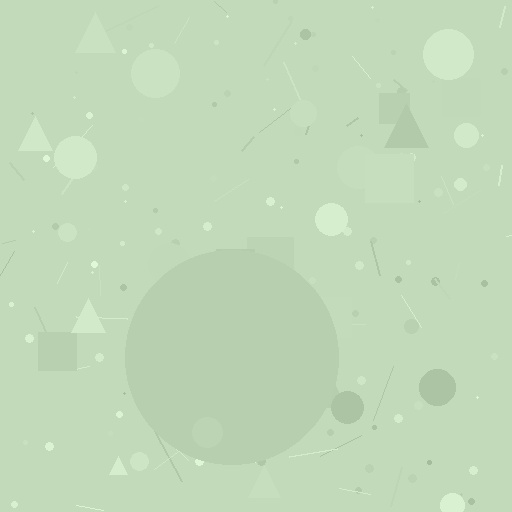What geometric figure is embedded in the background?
A circle is embedded in the background.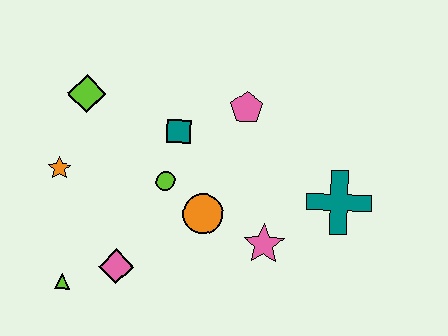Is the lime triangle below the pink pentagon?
Yes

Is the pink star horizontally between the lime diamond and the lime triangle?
No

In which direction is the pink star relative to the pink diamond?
The pink star is to the right of the pink diamond.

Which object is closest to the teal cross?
The pink star is closest to the teal cross.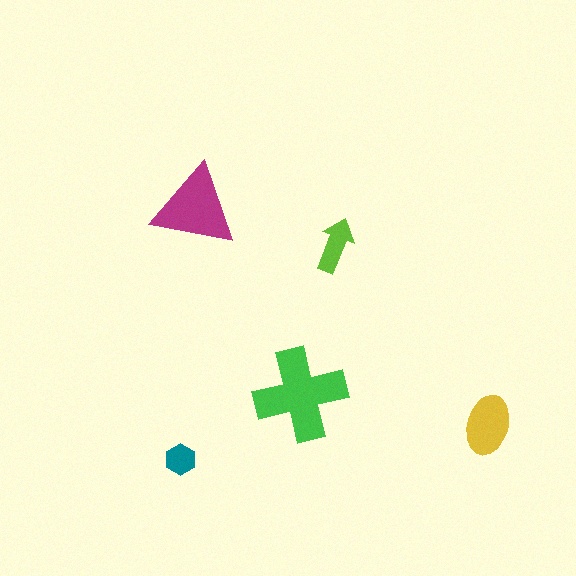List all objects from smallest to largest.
The teal hexagon, the lime arrow, the yellow ellipse, the magenta triangle, the green cross.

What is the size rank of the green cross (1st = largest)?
1st.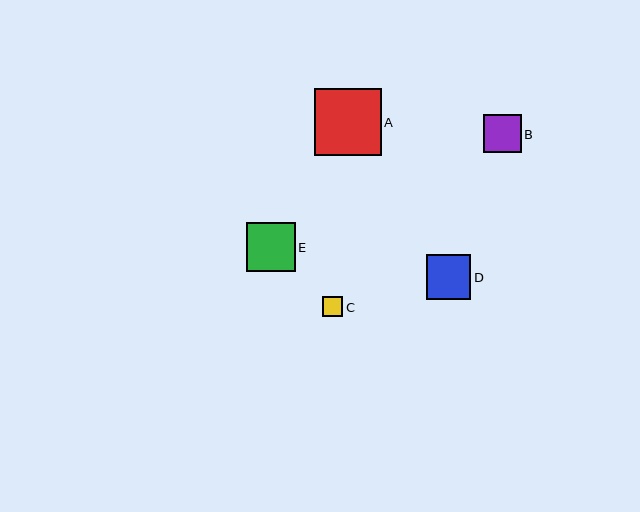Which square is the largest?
Square A is the largest with a size of approximately 67 pixels.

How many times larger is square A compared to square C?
Square A is approximately 3.3 times the size of square C.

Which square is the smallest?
Square C is the smallest with a size of approximately 20 pixels.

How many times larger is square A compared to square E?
Square A is approximately 1.4 times the size of square E.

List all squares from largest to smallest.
From largest to smallest: A, E, D, B, C.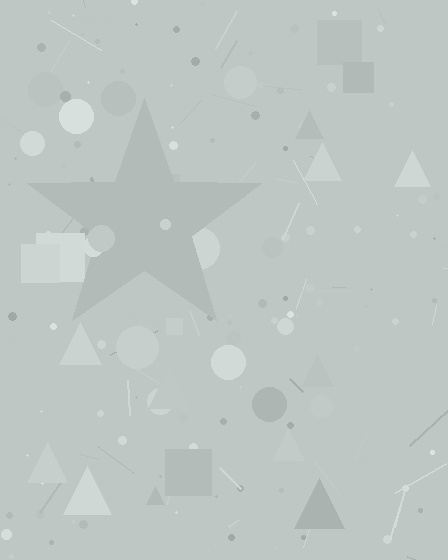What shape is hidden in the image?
A star is hidden in the image.